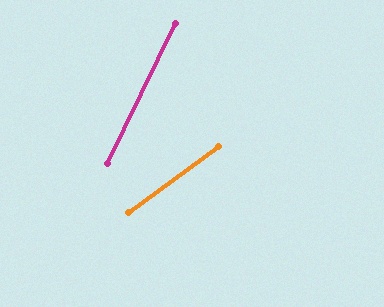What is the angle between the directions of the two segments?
Approximately 28 degrees.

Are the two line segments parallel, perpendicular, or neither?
Neither parallel nor perpendicular — they differ by about 28°.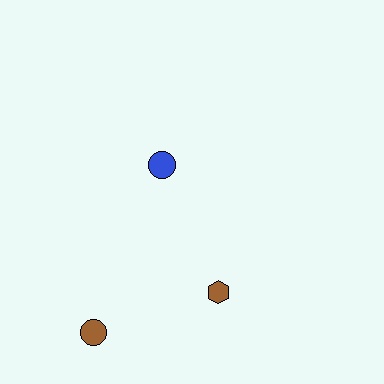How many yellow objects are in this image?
There are no yellow objects.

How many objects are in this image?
There are 3 objects.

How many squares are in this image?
There are no squares.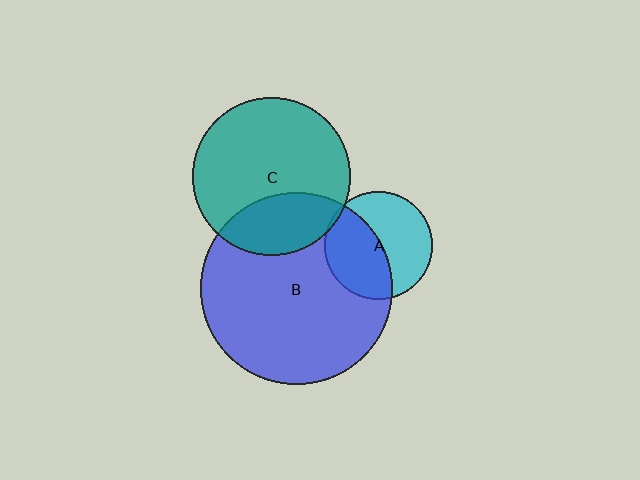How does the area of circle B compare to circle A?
Approximately 3.2 times.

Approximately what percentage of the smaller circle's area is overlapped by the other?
Approximately 45%.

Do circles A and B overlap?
Yes.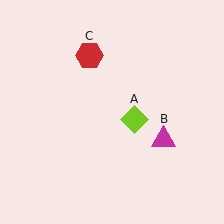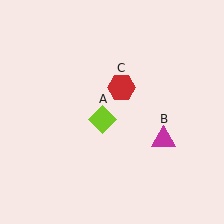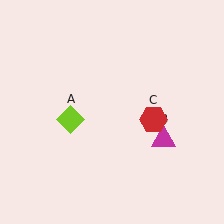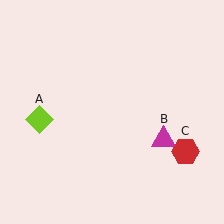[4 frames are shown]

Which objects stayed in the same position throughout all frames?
Magenta triangle (object B) remained stationary.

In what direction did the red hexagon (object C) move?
The red hexagon (object C) moved down and to the right.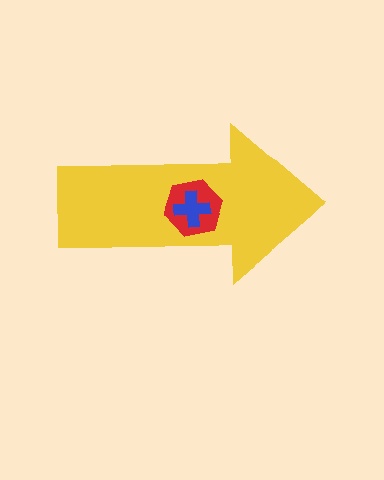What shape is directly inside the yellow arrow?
The red hexagon.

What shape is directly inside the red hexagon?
The blue cross.